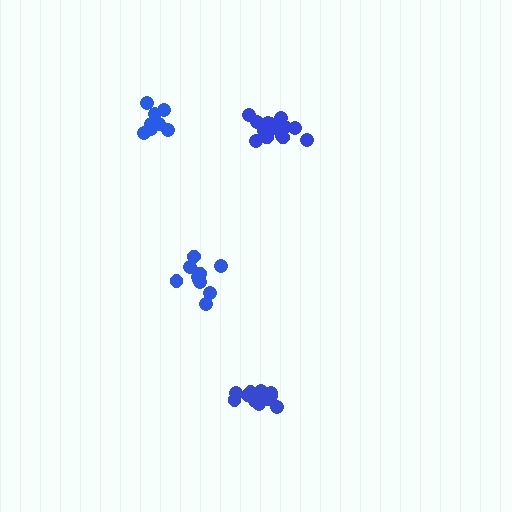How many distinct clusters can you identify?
There are 4 distinct clusters.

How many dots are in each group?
Group 1: 15 dots, Group 2: 15 dots, Group 3: 11 dots, Group 4: 11 dots (52 total).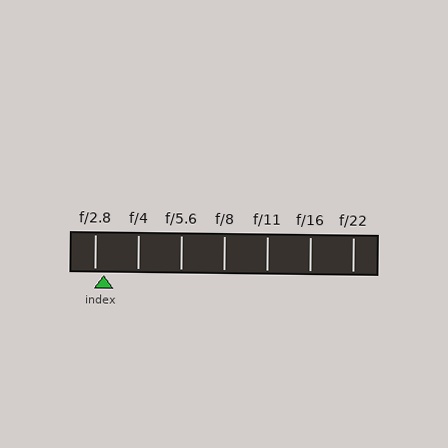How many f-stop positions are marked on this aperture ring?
There are 7 f-stop positions marked.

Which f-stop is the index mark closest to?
The index mark is closest to f/2.8.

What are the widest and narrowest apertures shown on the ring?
The widest aperture shown is f/2.8 and the narrowest is f/22.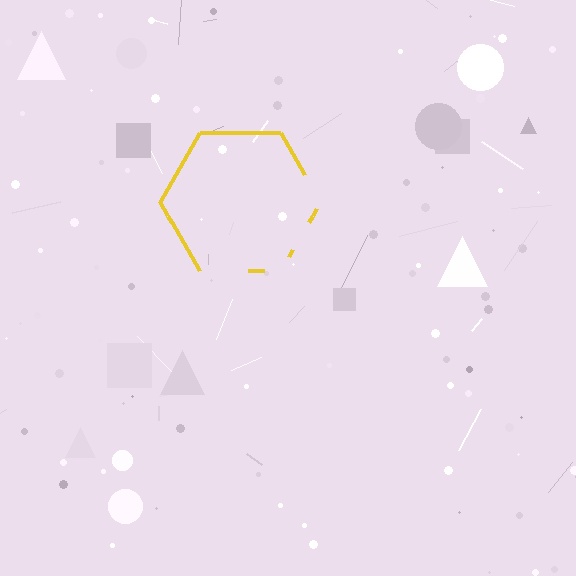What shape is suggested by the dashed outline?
The dashed outline suggests a hexagon.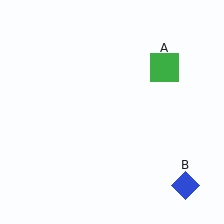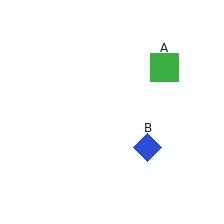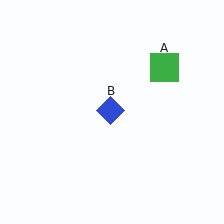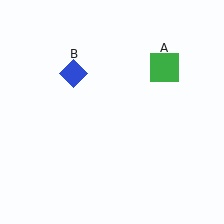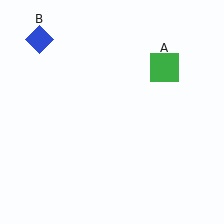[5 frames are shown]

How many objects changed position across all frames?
1 object changed position: blue diamond (object B).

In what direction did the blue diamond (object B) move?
The blue diamond (object B) moved up and to the left.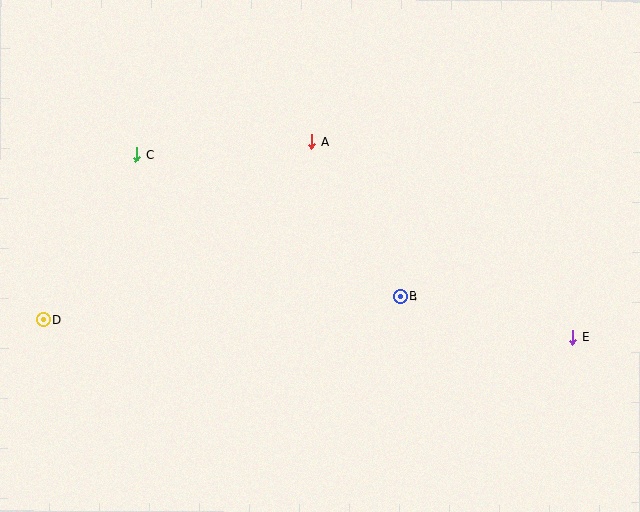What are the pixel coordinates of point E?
Point E is at (572, 337).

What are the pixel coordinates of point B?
Point B is at (400, 297).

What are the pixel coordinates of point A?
Point A is at (311, 141).